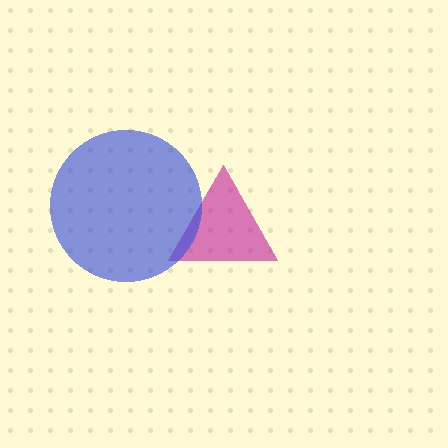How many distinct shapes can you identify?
There are 2 distinct shapes: a magenta triangle, a blue circle.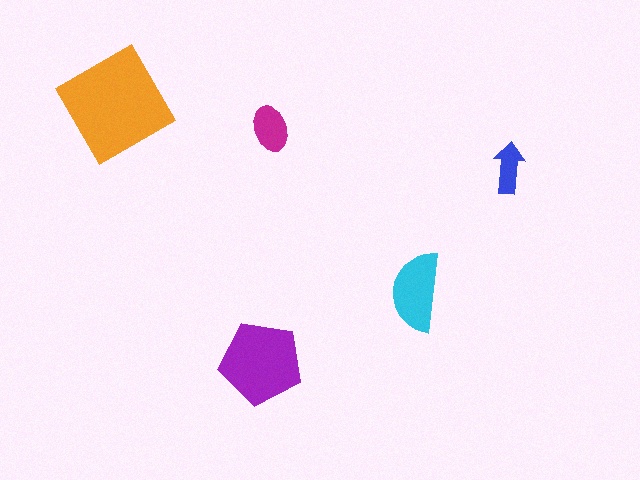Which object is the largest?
The orange square.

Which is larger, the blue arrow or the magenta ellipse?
The magenta ellipse.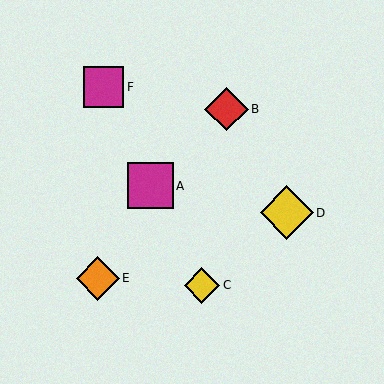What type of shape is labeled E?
Shape E is an orange diamond.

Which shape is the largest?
The yellow diamond (labeled D) is the largest.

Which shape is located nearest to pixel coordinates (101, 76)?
The magenta square (labeled F) at (104, 87) is nearest to that location.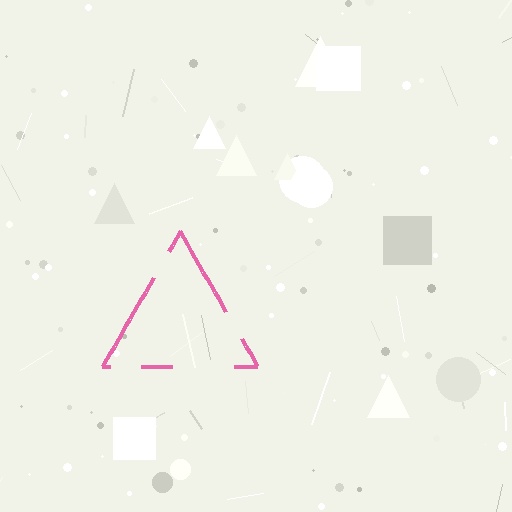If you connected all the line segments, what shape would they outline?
They would outline a triangle.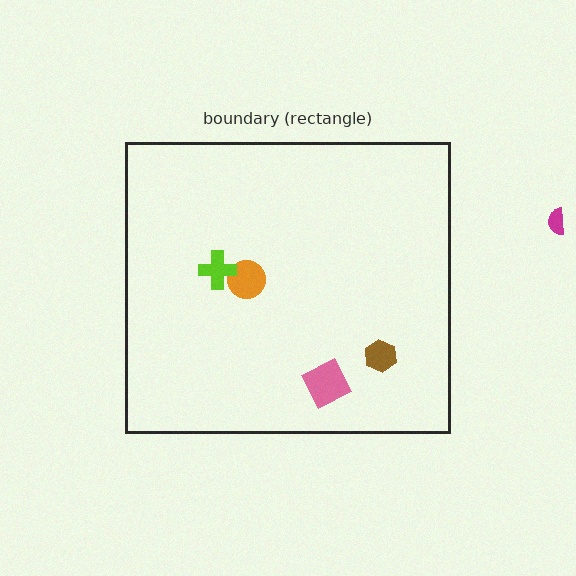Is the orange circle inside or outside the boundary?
Inside.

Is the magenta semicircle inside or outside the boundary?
Outside.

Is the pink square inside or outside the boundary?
Inside.